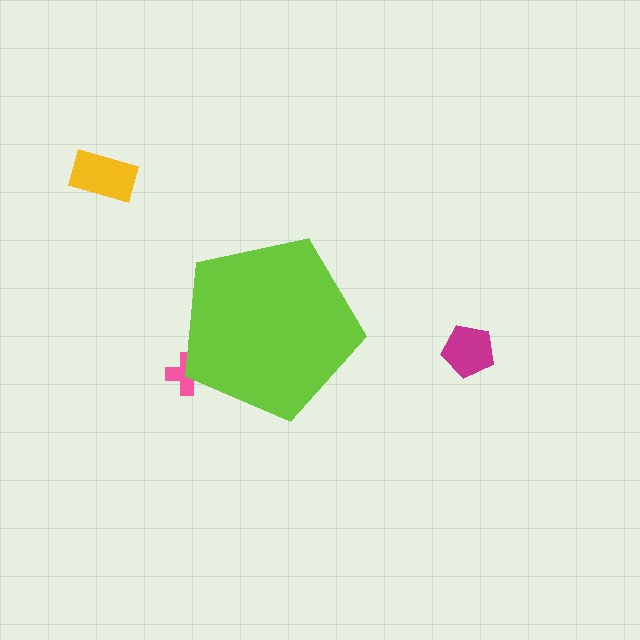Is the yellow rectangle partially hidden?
No, the yellow rectangle is fully visible.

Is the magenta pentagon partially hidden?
No, the magenta pentagon is fully visible.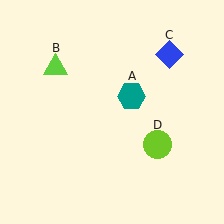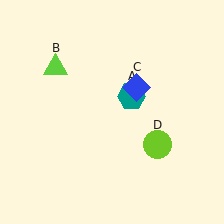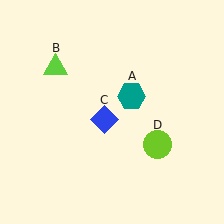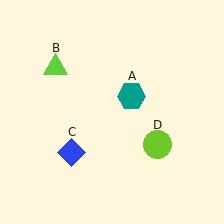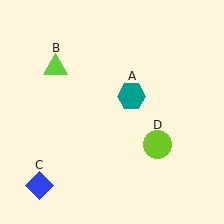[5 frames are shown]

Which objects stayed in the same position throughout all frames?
Teal hexagon (object A) and lime triangle (object B) and lime circle (object D) remained stationary.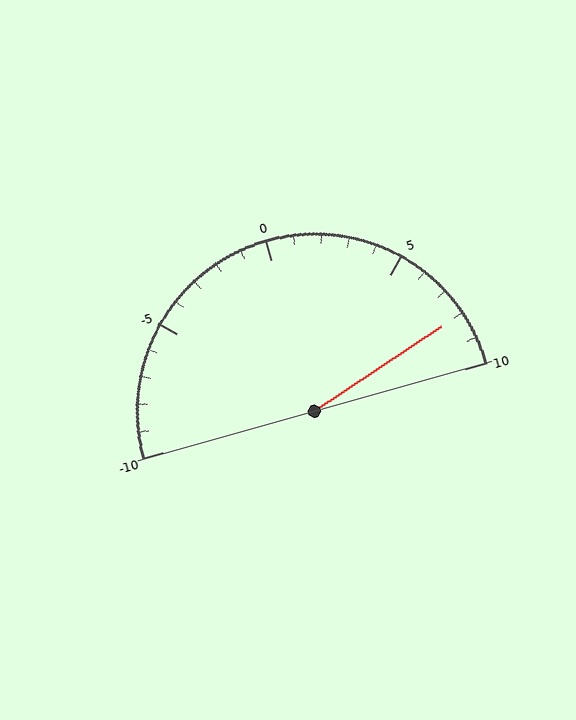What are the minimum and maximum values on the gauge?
The gauge ranges from -10 to 10.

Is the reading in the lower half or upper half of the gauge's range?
The reading is in the upper half of the range (-10 to 10).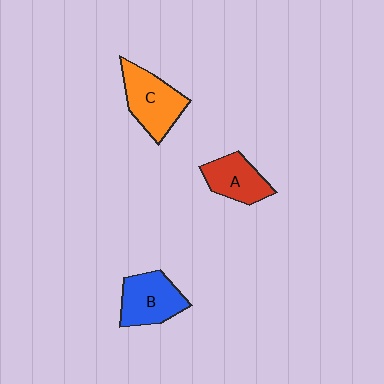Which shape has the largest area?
Shape C (orange).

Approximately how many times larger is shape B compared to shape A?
Approximately 1.2 times.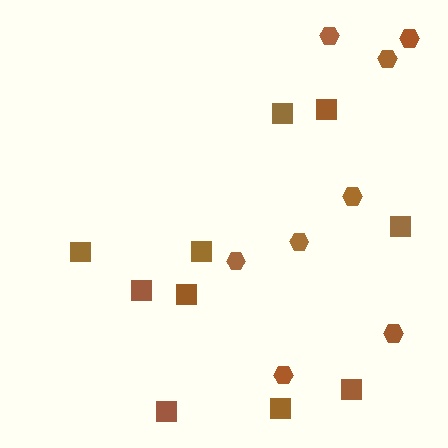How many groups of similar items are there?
There are 2 groups: one group of squares (10) and one group of hexagons (8).